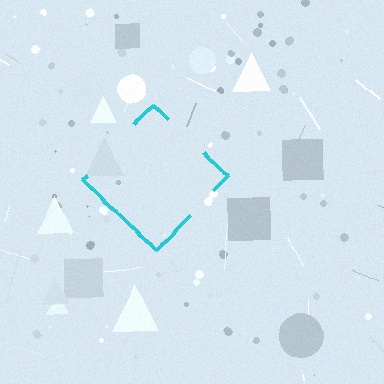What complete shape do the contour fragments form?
The contour fragments form a diamond.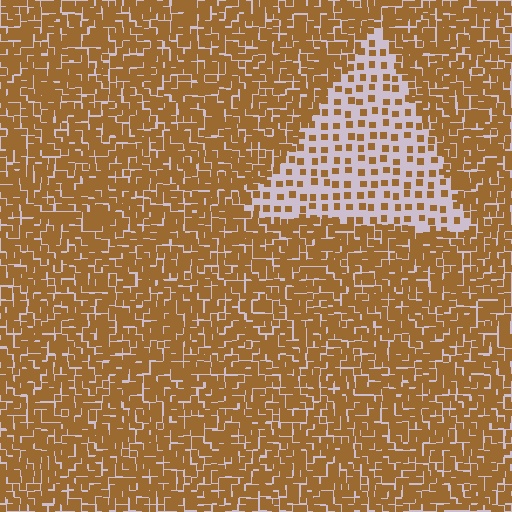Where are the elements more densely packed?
The elements are more densely packed outside the triangle boundary.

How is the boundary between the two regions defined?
The boundary is defined by a change in element density (approximately 3.0x ratio). All elements are the same color, size, and shape.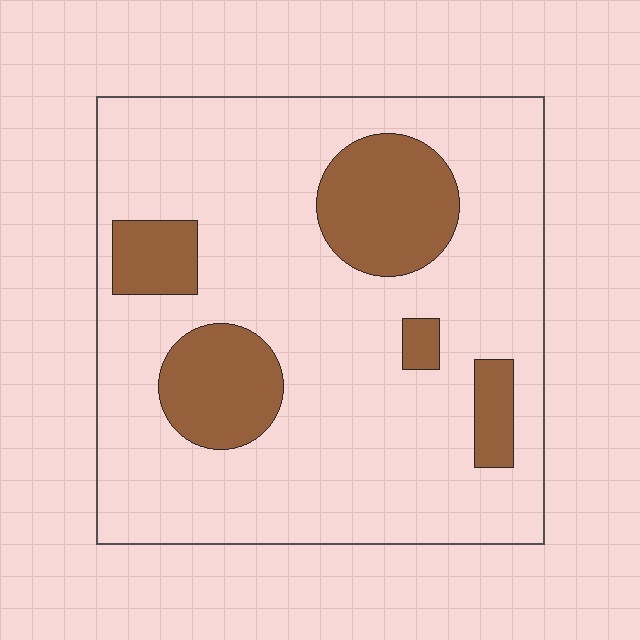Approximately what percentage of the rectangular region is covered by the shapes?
Approximately 20%.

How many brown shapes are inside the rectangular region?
5.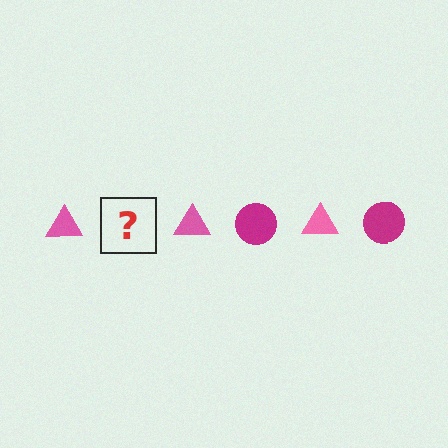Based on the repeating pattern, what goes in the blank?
The blank should be a magenta circle.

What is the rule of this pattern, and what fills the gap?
The rule is that the pattern alternates between pink triangle and magenta circle. The gap should be filled with a magenta circle.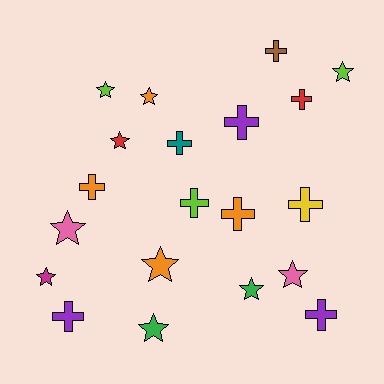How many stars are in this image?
There are 10 stars.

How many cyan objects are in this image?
There are no cyan objects.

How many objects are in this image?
There are 20 objects.